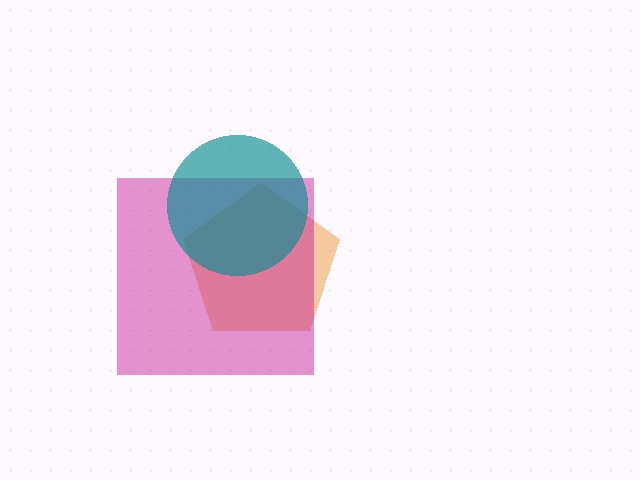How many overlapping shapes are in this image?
There are 3 overlapping shapes in the image.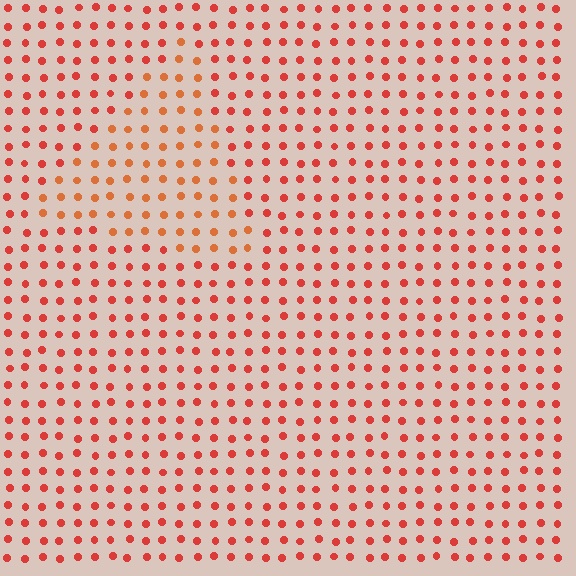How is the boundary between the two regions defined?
The boundary is defined purely by a slight shift in hue (about 20 degrees). Spacing, size, and orientation are identical on both sides.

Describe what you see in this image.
The image is filled with small red elements in a uniform arrangement. A triangle-shaped region is visible where the elements are tinted to a slightly different hue, forming a subtle color boundary.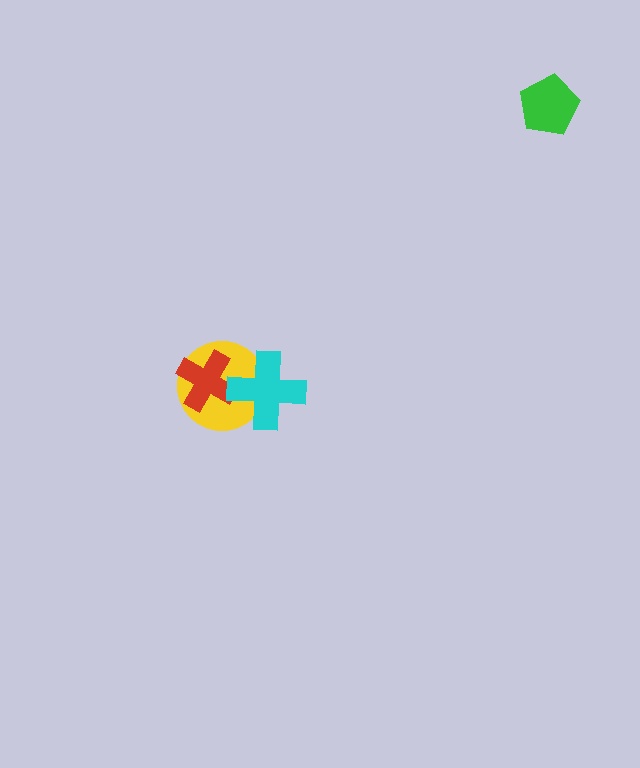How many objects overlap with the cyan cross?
2 objects overlap with the cyan cross.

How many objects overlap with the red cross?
2 objects overlap with the red cross.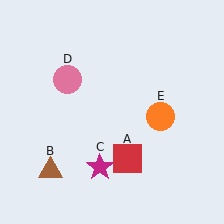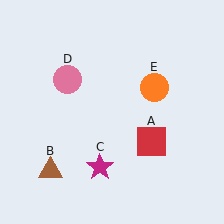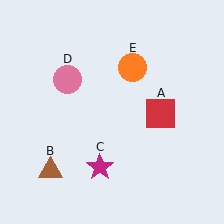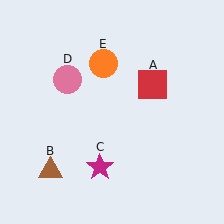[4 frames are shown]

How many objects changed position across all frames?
2 objects changed position: red square (object A), orange circle (object E).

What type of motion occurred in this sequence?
The red square (object A), orange circle (object E) rotated counterclockwise around the center of the scene.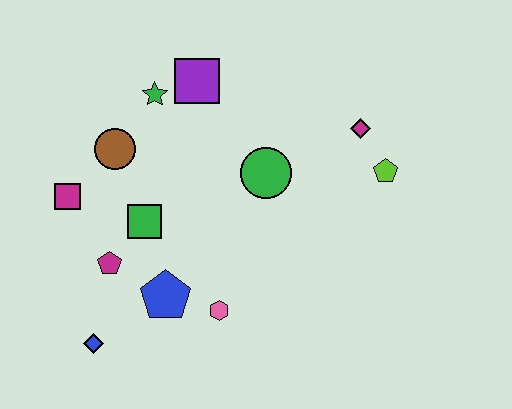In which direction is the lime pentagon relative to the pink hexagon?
The lime pentagon is to the right of the pink hexagon.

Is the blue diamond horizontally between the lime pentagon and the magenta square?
Yes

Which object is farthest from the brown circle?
The lime pentagon is farthest from the brown circle.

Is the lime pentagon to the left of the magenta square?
No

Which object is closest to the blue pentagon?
The pink hexagon is closest to the blue pentagon.